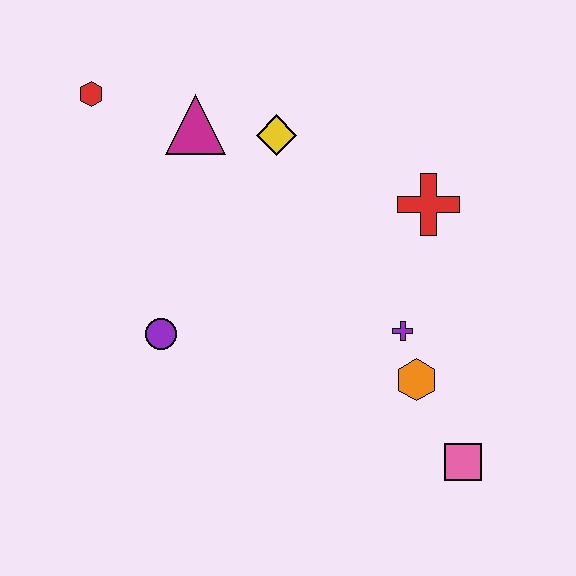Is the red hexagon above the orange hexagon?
Yes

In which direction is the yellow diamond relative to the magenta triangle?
The yellow diamond is to the right of the magenta triangle.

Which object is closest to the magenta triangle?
The yellow diamond is closest to the magenta triangle.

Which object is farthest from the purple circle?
The pink square is farthest from the purple circle.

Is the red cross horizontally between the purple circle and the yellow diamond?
No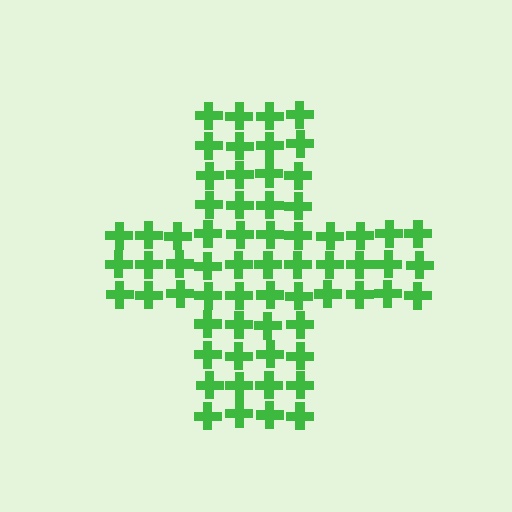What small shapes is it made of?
It is made of small crosses.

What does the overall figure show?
The overall figure shows a cross.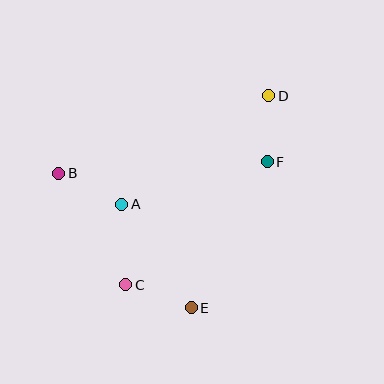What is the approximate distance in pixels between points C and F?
The distance between C and F is approximately 188 pixels.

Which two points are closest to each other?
Points D and F are closest to each other.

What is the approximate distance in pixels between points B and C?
The distance between B and C is approximately 130 pixels.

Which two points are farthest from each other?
Points C and D are farthest from each other.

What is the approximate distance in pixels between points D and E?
The distance between D and E is approximately 225 pixels.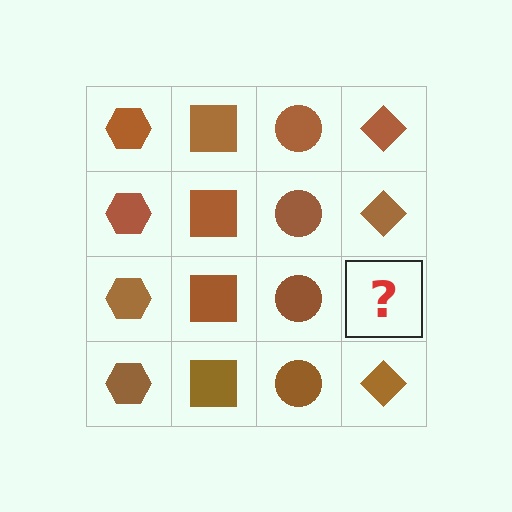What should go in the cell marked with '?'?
The missing cell should contain a brown diamond.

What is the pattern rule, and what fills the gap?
The rule is that each column has a consistent shape. The gap should be filled with a brown diamond.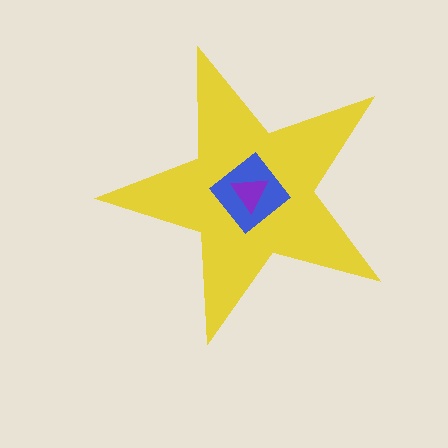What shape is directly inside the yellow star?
The blue diamond.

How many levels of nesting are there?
3.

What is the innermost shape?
The purple triangle.